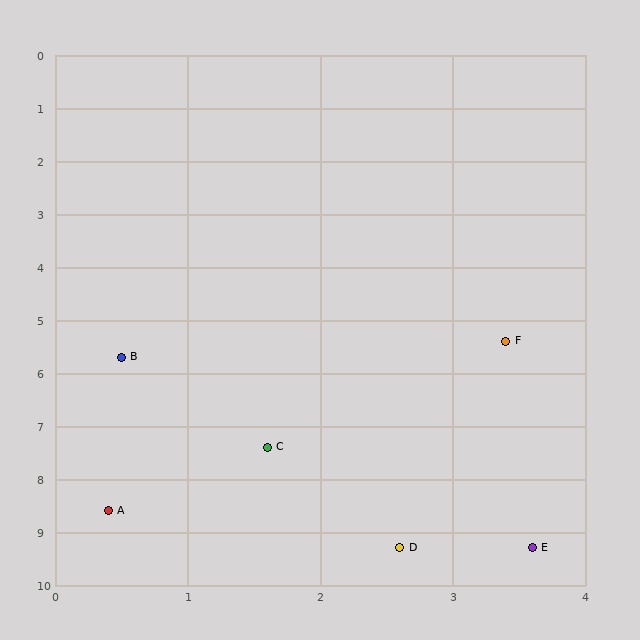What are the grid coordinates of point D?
Point D is at approximately (2.6, 9.3).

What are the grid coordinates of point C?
Point C is at approximately (1.6, 7.4).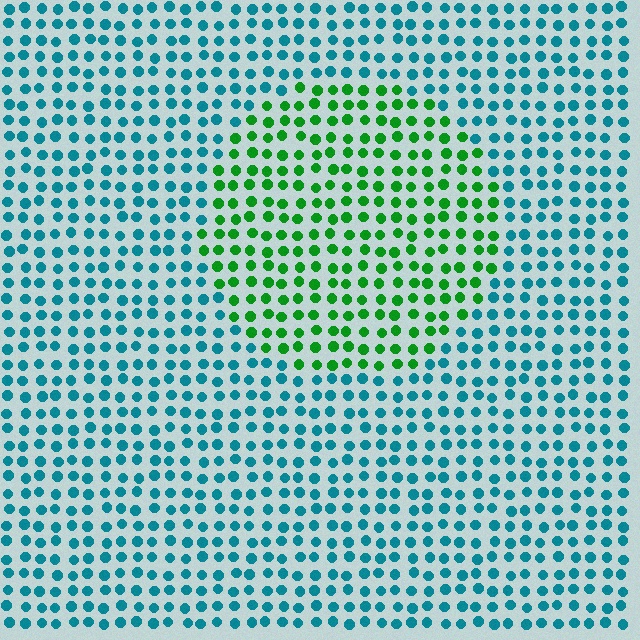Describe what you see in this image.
The image is filled with small teal elements in a uniform arrangement. A circle-shaped region is visible where the elements are tinted to a slightly different hue, forming a subtle color boundary.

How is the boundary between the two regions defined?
The boundary is defined purely by a slight shift in hue (about 59 degrees). Spacing, size, and orientation are identical on both sides.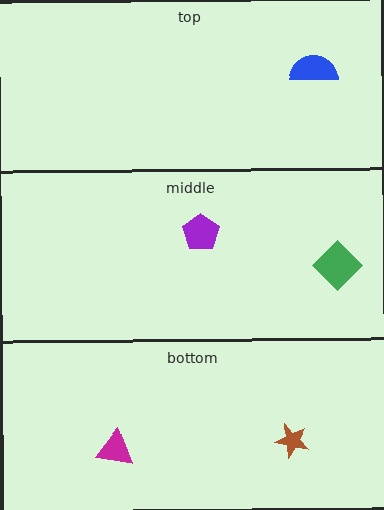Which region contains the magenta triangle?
The bottom region.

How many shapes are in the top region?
1.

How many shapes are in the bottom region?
2.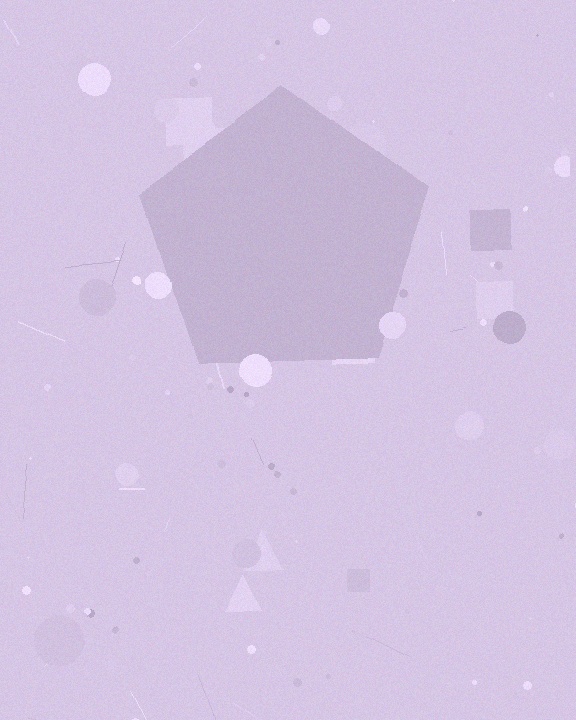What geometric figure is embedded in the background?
A pentagon is embedded in the background.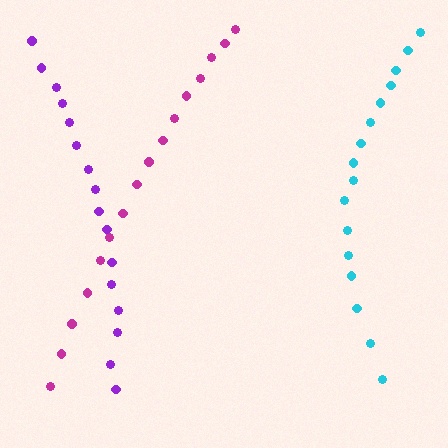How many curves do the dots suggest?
There are 3 distinct paths.